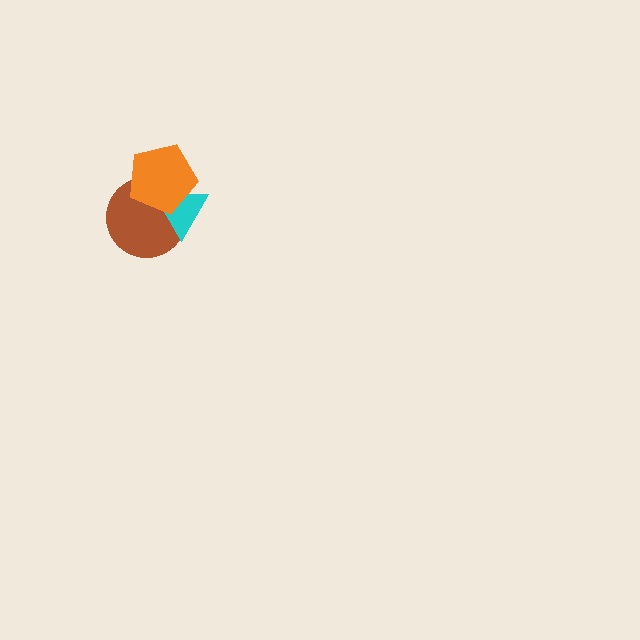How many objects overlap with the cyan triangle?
2 objects overlap with the cyan triangle.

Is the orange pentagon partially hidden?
No, no other shape covers it.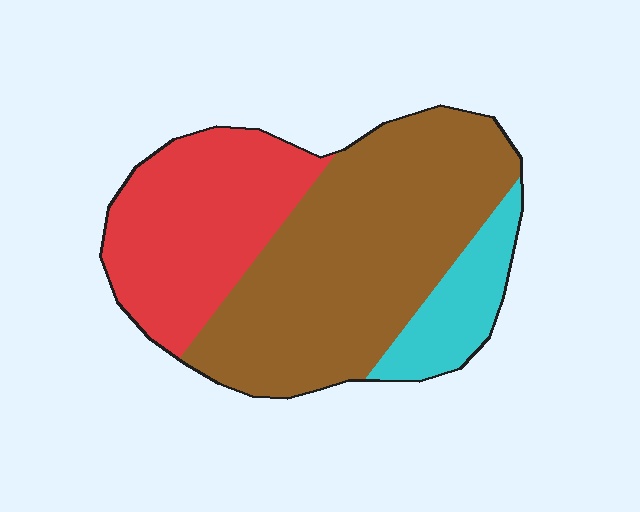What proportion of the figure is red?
Red covers around 30% of the figure.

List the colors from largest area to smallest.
From largest to smallest: brown, red, cyan.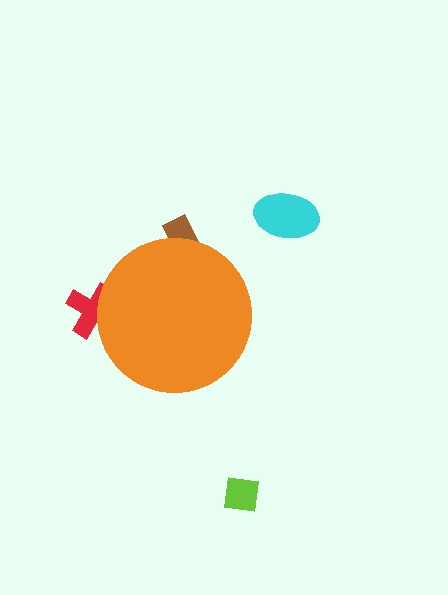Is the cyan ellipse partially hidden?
No, the cyan ellipse is fully visible.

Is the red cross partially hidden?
Yes, the red cross is partially hidden behind the orange circle.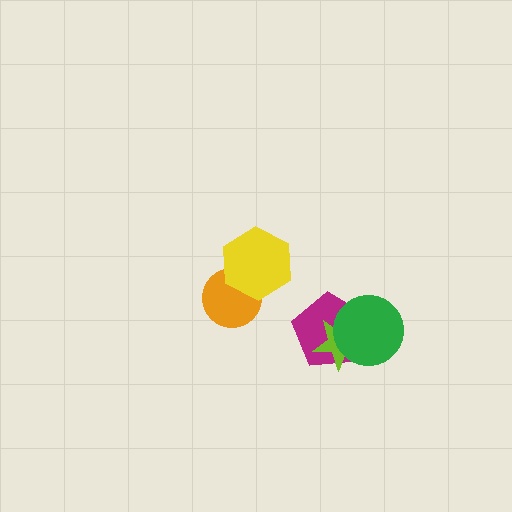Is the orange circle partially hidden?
Yes, it is partially covered by another shape.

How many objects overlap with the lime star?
2 objects overlap with the lime star.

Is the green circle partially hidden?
No, no other shape covers it.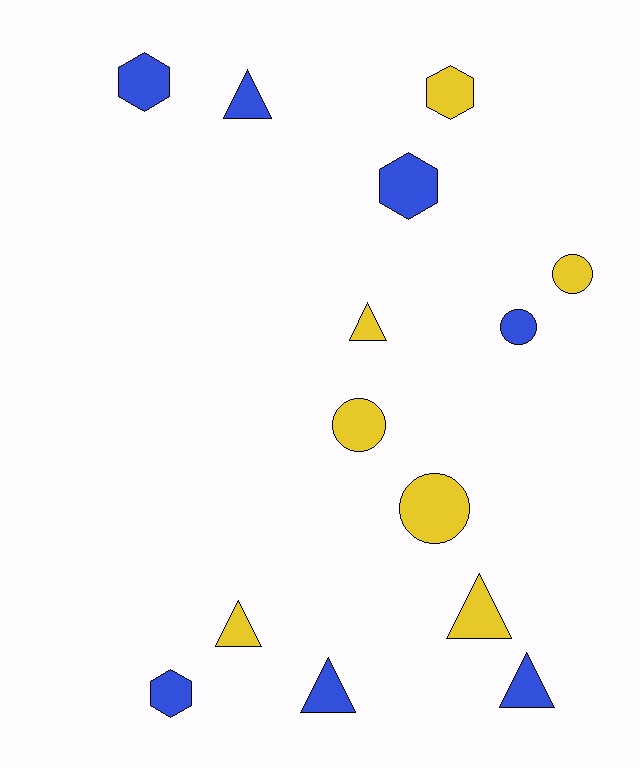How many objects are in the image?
There are 14 objects.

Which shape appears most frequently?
Triangle, with 6 objects.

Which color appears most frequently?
Blue, with 7 objects.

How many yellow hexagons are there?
There is 1 yellow hexagon.